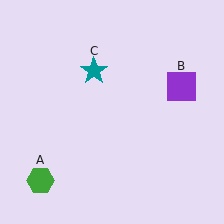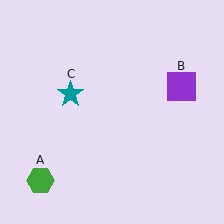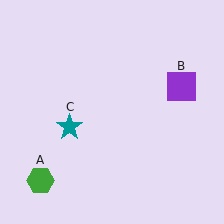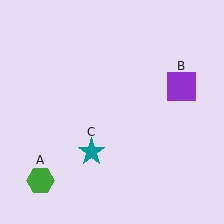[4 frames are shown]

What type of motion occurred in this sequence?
The teal star (object C) rotated counterclockwise around the center of the scene.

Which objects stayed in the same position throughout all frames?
Green hexagon (object A) and purple square (object B) remained stationary.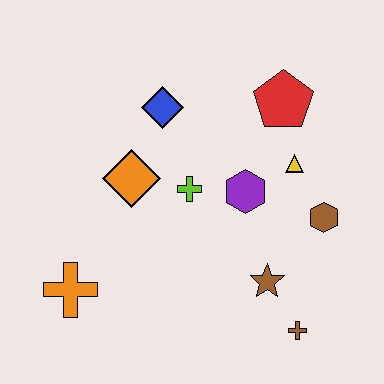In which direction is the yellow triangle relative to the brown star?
The yellow triangle is above the brown star.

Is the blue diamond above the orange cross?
Yes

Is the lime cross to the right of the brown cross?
No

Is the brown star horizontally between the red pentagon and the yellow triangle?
No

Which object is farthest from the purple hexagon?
The orange cross is farthest from the purple hexagon.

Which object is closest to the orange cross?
The orange diamond is closest to the orange cross.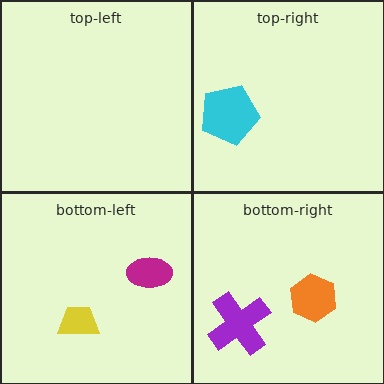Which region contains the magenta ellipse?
The bottom-left region.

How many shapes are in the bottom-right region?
2.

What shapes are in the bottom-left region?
The yellow trapezoid, the magenta ellipse.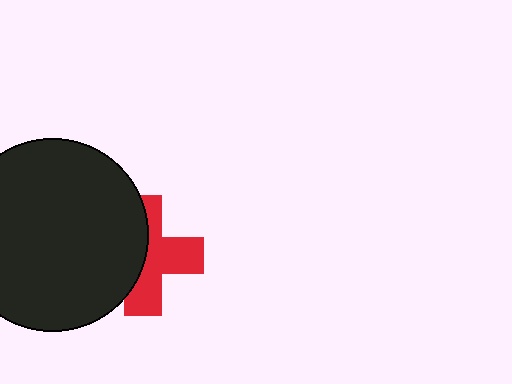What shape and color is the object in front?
The object in front is a black circle.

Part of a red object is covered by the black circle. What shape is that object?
It is a cross.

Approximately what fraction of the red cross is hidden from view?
Roughly 47% of the red cross is hidden behind the black circle.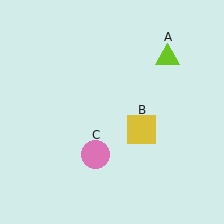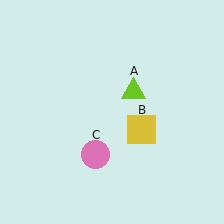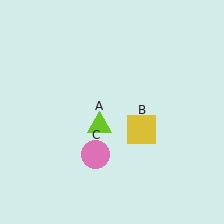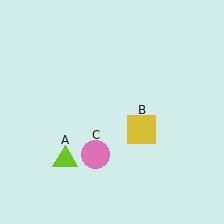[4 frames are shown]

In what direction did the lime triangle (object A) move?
The lime triangle (object A) moved down and to the left.